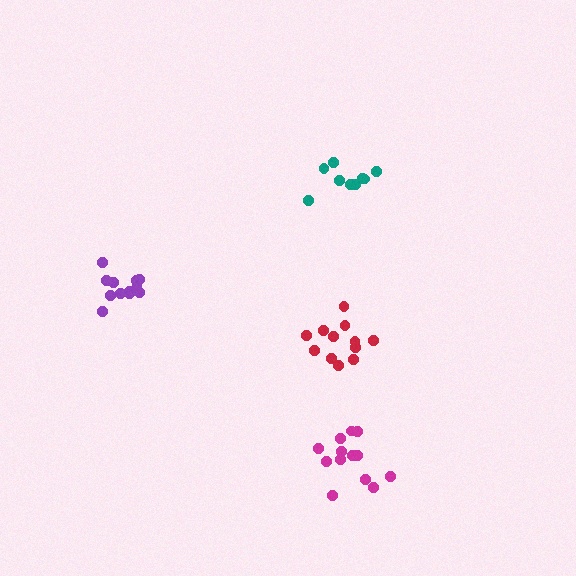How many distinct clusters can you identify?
There are 4 distinct clusters.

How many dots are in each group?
Group 1: 12 dots, Group 2: 12 dots, Group 3: 13 dots, Group 4: 9 dots (46 total).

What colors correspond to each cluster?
The clusters are colored: red, purple, magenta, teal.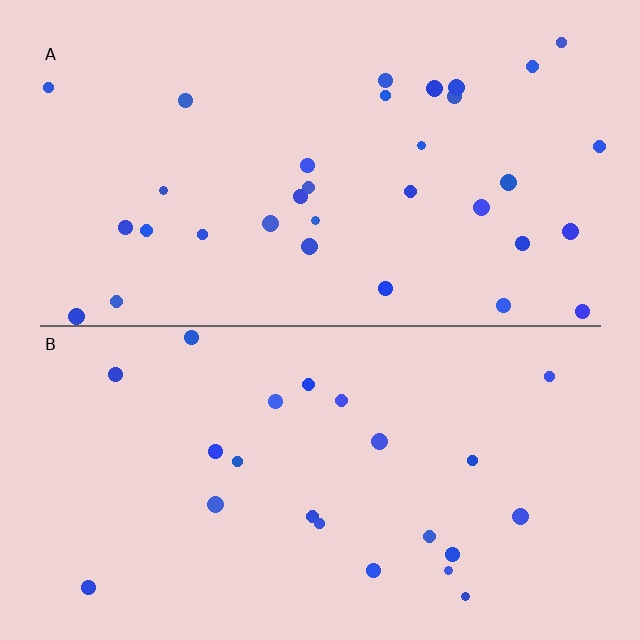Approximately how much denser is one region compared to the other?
Approximately 1.5× — region A over region B.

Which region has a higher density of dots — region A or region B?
A (the top).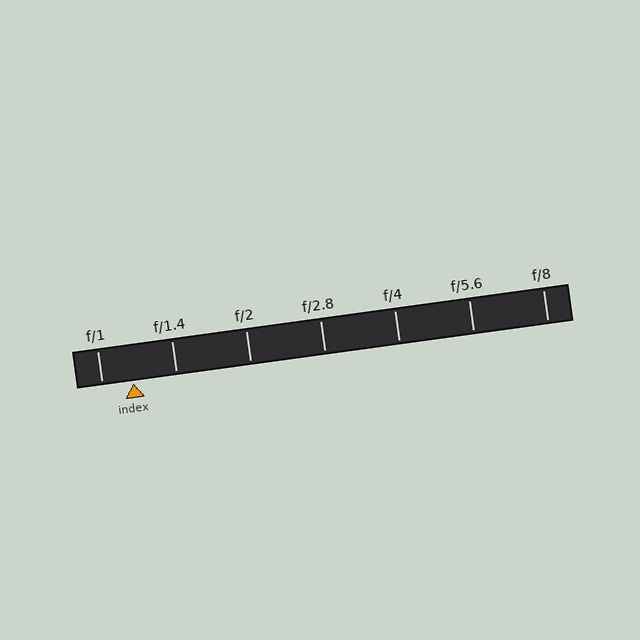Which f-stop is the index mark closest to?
The index mark is closest to f/1.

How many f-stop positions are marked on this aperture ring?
There are 7 f-stop positions marked.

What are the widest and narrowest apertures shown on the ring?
The widest aperture shown is f/1 and the narrowest is f/8.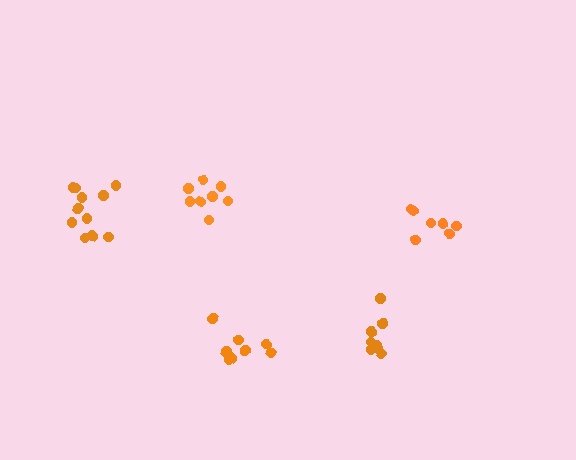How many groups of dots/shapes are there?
There are 5 groups.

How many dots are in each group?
Group 1: 8 dots, Group 2: 7 dots, Group 3: 8 dots, Group 4: 11 dots, Group 5: 8 dots (42 total).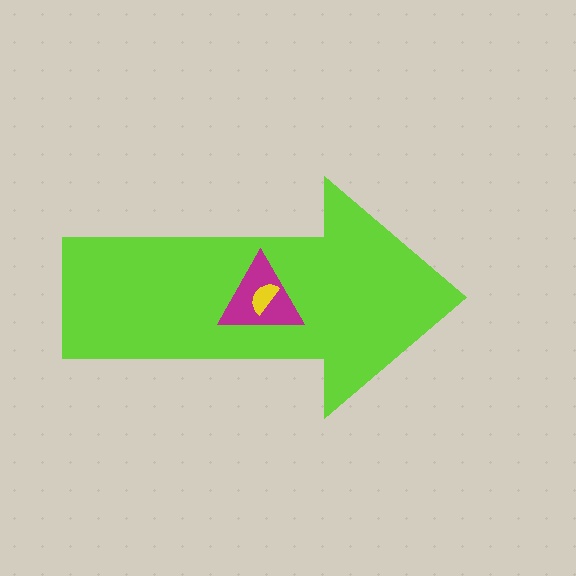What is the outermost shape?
The lime arrow.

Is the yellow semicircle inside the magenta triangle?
Yes.